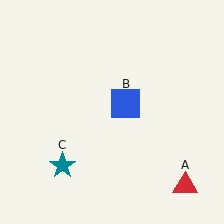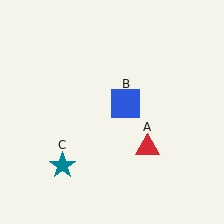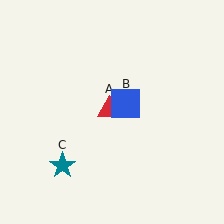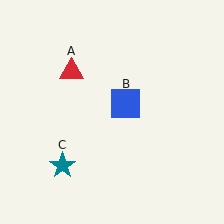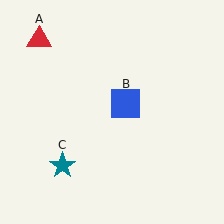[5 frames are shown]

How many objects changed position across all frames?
1 object changed position: red triangle (object A).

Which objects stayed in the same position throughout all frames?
Blue square (object B) and teal star (object C) remained stationary.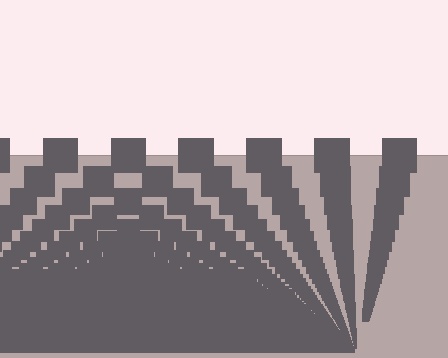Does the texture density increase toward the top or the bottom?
Density increases toward the bottom.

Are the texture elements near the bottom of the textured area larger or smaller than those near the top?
Smaller. The gradient is inverted — elements near the bottom are smaller and denser.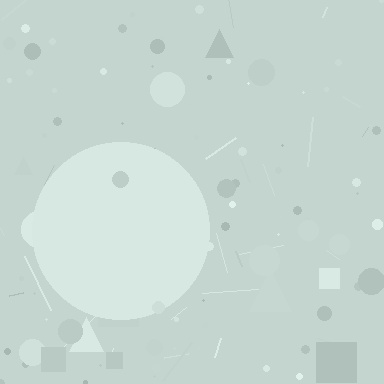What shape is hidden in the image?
A circle is hidden in the image.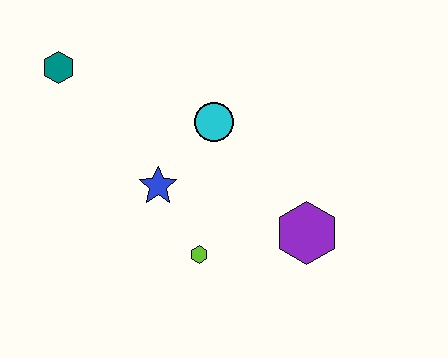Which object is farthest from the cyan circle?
The teal hexagon is farthest from the cyan circle.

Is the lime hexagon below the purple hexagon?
Yes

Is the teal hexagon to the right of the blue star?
No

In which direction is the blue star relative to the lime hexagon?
The blue star is above the lime hexagon.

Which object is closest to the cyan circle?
The blue star is closest to the cyan circle.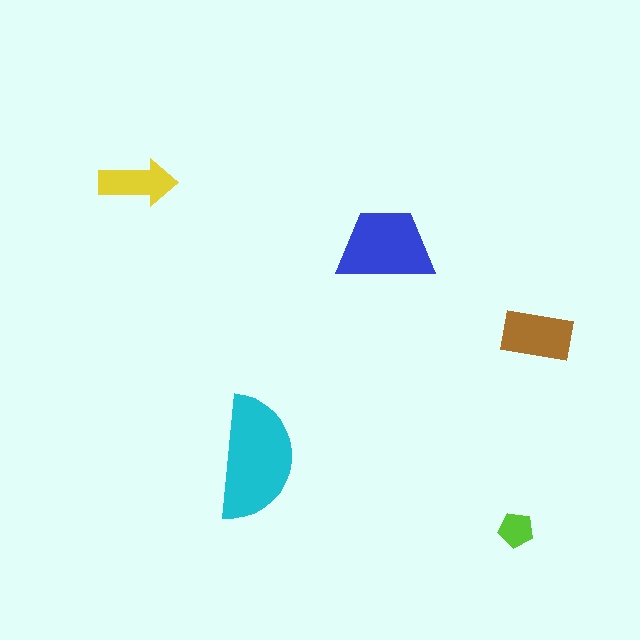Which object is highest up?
The yellow arrow is topmost.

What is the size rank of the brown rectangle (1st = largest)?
3rd.